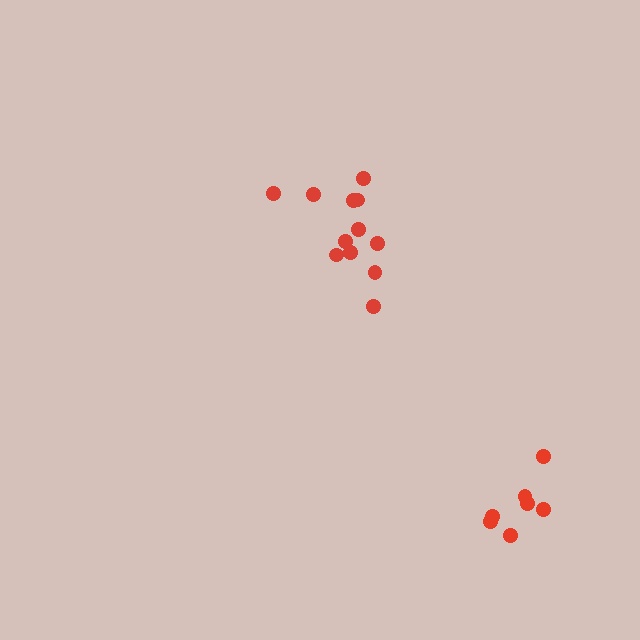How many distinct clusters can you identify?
There are 2 distinct clusters.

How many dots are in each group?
Group 1: 7 dots, Group 2: 12 dots (19 total).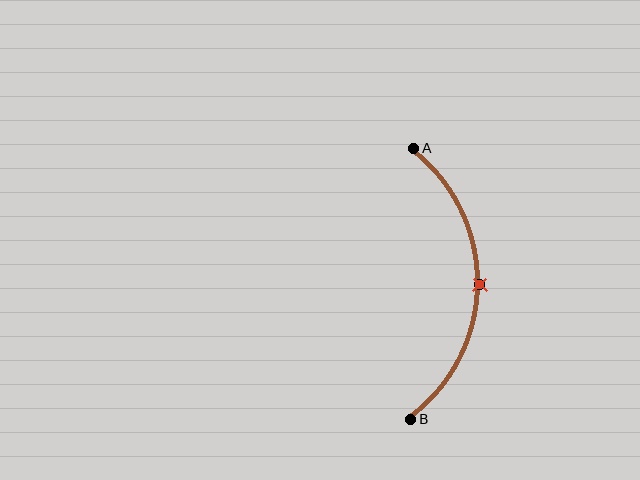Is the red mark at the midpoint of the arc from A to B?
Yes. The red mark lies on the arc at equal arc-length from both A and B — it is the arc midpoint.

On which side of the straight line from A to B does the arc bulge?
The arc bulges to the right of the straight line connecting A and B.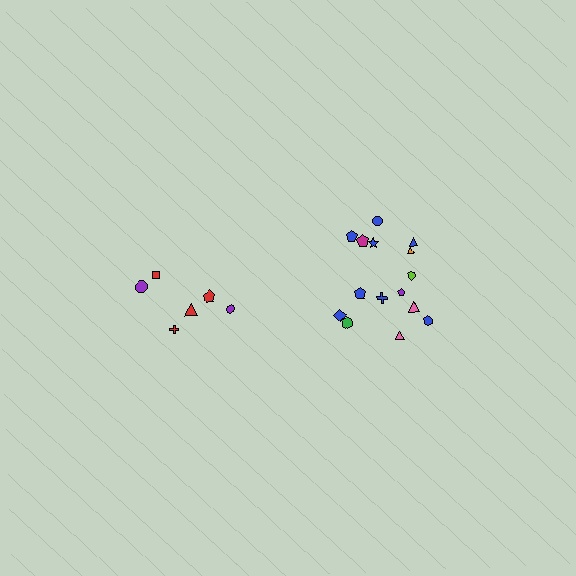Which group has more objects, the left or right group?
The right group.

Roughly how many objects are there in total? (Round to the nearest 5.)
Roughly 20 objects in total.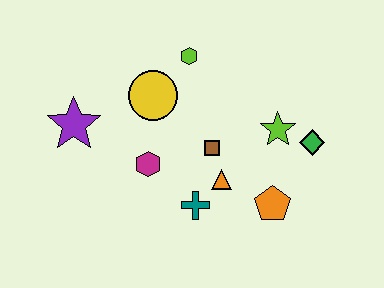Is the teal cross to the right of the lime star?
No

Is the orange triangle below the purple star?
Yes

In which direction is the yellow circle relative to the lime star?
The yellow circle is to the left of the lime star.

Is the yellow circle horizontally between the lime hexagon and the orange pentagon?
No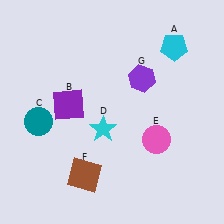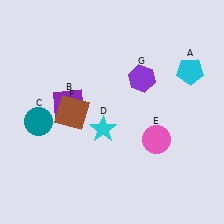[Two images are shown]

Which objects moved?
The objects that moved are: the cyan pentagon (A), the brown square (F).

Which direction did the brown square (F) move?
The brown square (F) moved up.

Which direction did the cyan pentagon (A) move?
The cyan pentagon (A) moved down.